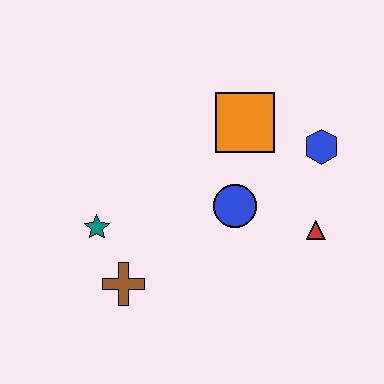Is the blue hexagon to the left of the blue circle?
No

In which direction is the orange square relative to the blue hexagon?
The orange square is to the left of the blue hexagon.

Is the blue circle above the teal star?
Yes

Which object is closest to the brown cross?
The teal star is closest to the brown cross.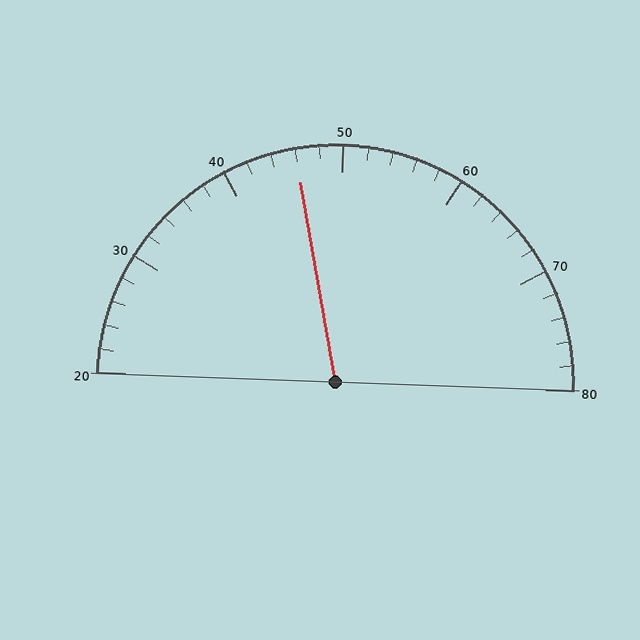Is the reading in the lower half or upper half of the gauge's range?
The reading is in the lower half of the range (20 to 80).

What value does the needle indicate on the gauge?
The needle indicates approximately 46.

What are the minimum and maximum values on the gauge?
The gauge ranges from 20 to 80.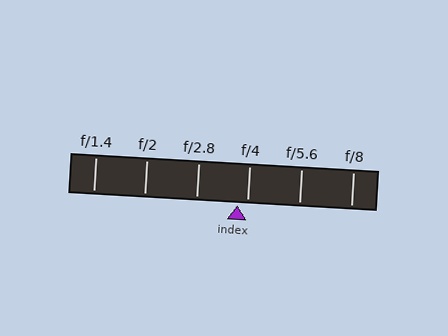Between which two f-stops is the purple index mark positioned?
The index mark is between f/2.8 and f/4.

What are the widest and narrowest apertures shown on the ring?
The widest aperture shown is f/1.4 and the narrowest is f/8.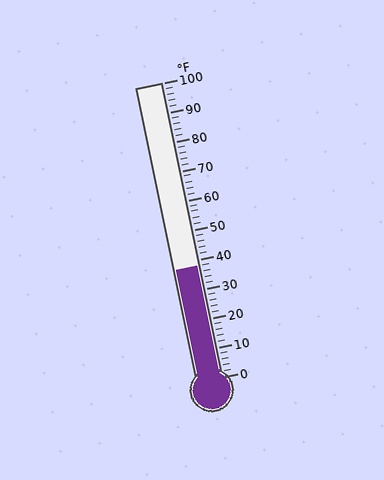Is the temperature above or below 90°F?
The temperature is below 90°F.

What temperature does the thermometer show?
The thermometer shows approximately 38°F.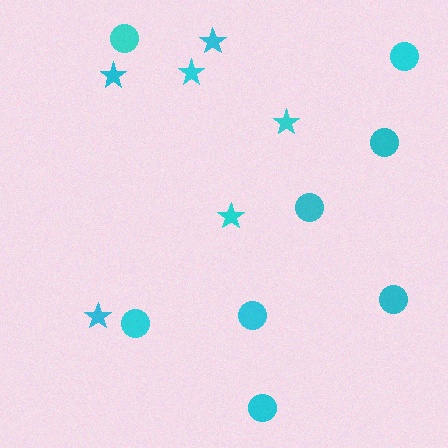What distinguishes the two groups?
There are 2 groups: one group of stars (6) and one group of circles (8).